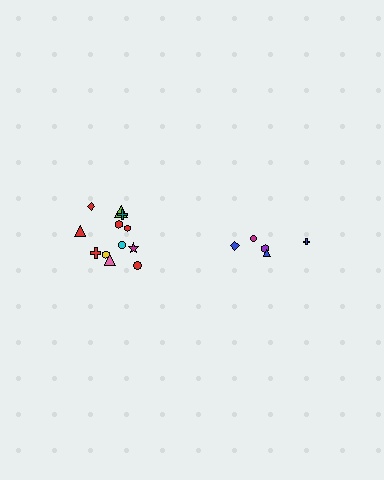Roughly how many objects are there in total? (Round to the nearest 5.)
Roughly 15 objects in total.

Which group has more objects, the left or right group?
The left group.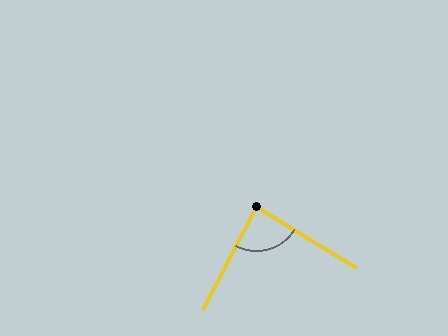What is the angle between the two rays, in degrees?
Approximately 86 degrees.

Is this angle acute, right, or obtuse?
It is approximately a right angle.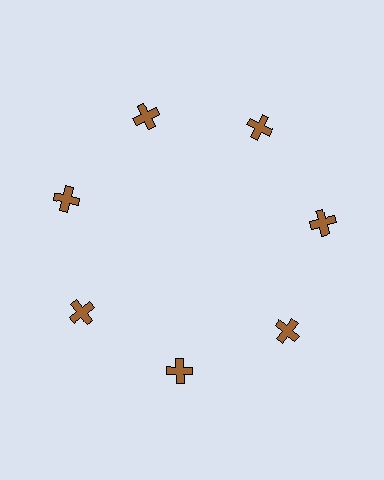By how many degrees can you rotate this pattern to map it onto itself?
The pattern maps onto itself every 51 degrees of rotation.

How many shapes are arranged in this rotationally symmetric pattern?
There are 7 shapes, arranged in 7 groups of 1.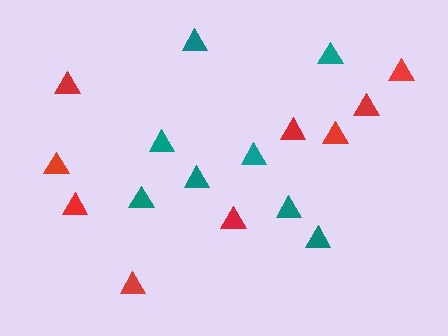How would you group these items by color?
There are 2 groups: one group of teal triangles (8) and one group of red triangles (9).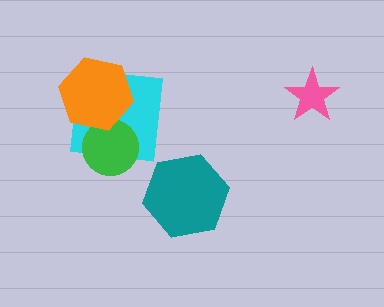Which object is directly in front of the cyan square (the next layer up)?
The green circle is directly in front of the cyan square.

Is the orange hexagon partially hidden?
No, no other shape covers it.